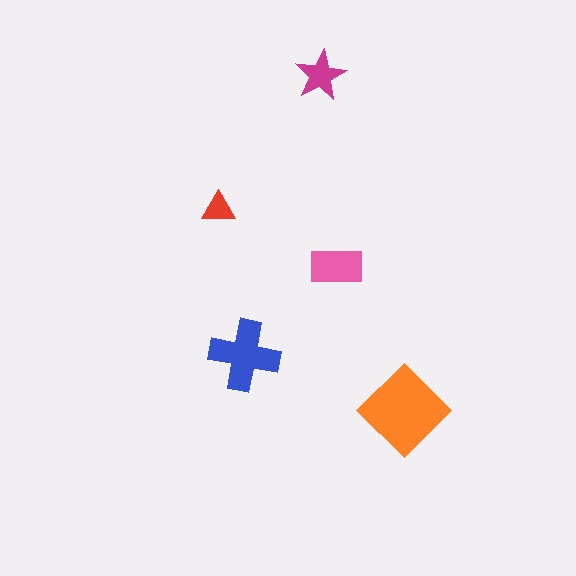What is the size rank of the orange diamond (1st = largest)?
1st.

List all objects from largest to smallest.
The orange diamond, the blue cross, the pink rectangle, the magenta star, the red triangle.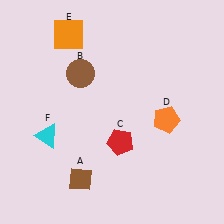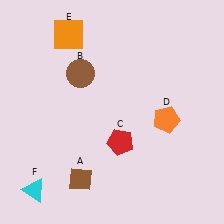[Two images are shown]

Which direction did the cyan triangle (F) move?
The cyan triangle (F) moved down.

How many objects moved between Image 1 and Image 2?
1 object moved between the two images.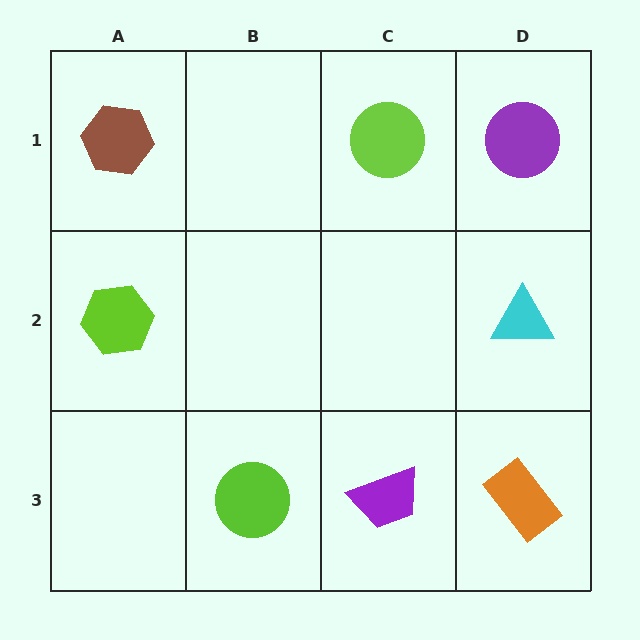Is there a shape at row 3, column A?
No, that cell is empty.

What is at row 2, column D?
A cyan triangle.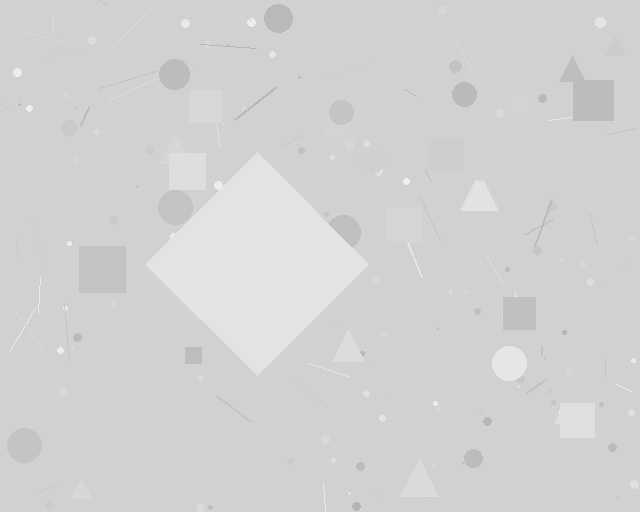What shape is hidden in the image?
A diamond is hidden in the image.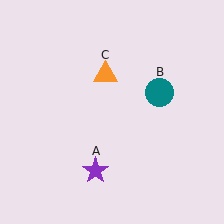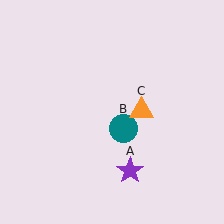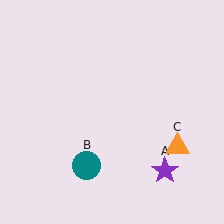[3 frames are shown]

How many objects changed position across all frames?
3 objects changed position: purple star (object A), teal circle (object B), orange triangle (object C).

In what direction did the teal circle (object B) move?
The teal circle (object B) moved down and to the left.